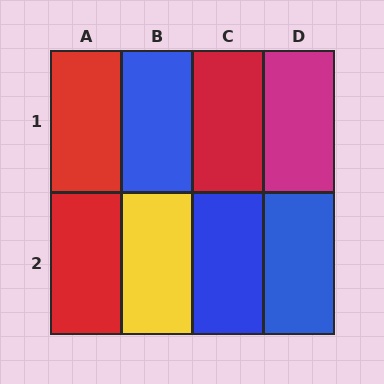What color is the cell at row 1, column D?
Magenta.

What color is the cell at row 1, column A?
Red.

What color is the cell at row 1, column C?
Red.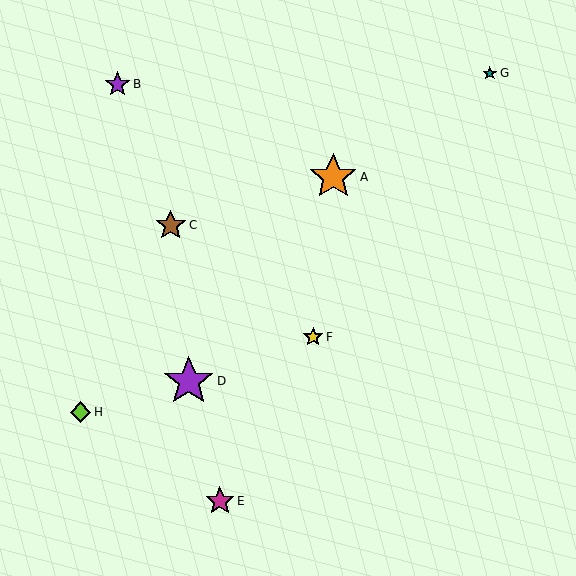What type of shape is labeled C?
Shape C is a brown star.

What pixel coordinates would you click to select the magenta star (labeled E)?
Click at (220, 501) to select the magenta star E.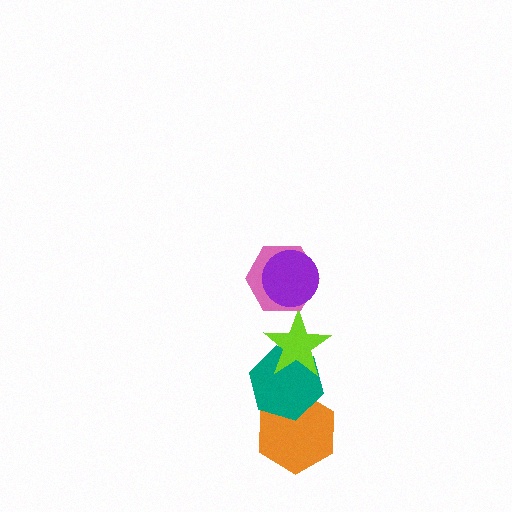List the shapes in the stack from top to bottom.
From top to bottom: the purple circle, the pink hexagon, the lime star, the teal hexagon, the orange hexagon.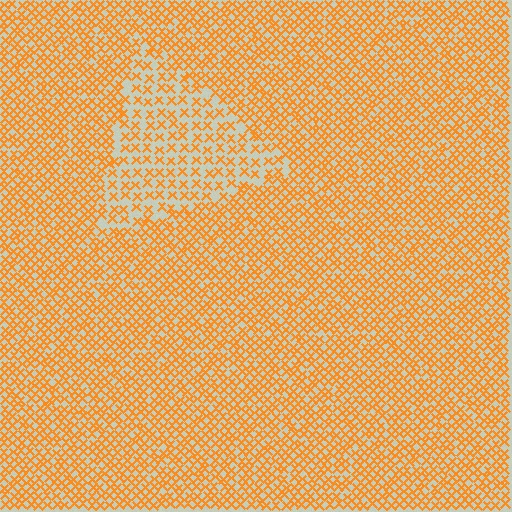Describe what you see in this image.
The image contains small orange elements arranged at two different densities. A triangle-shaped region is visible where the elements are less densely packed than the surrounding area.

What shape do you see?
I see a triangle.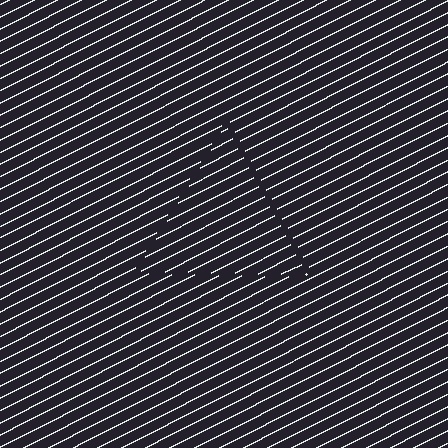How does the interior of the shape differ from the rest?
The interior of the shape contains the same grating, shifted by half a period — the contour is defined by the phase discontinuity where line-ends from the inner and outer gratings abut.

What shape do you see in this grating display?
An illusory triangle. The interior of the shape contains the same grating, shifted by half a period — the contour is defined by the phase discontinuity where line-ends from the inner and outer gratings abut.